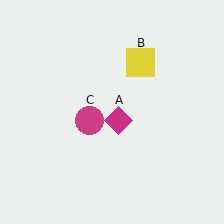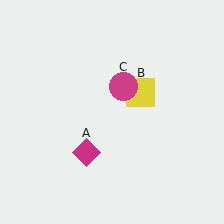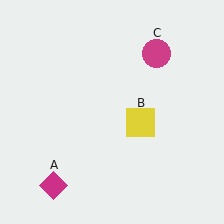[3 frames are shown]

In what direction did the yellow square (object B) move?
The yellow square (object B) moved down.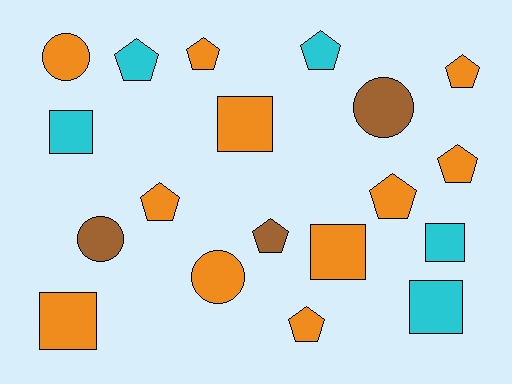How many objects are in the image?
There are 19 objects.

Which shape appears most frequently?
Pentagon, with 9 objects.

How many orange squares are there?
There are 3 orange squares.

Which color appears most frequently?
Orange, with 11 objects.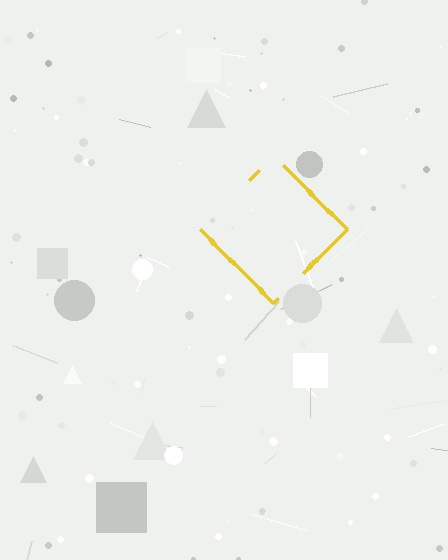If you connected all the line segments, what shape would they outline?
They would outline a diamond.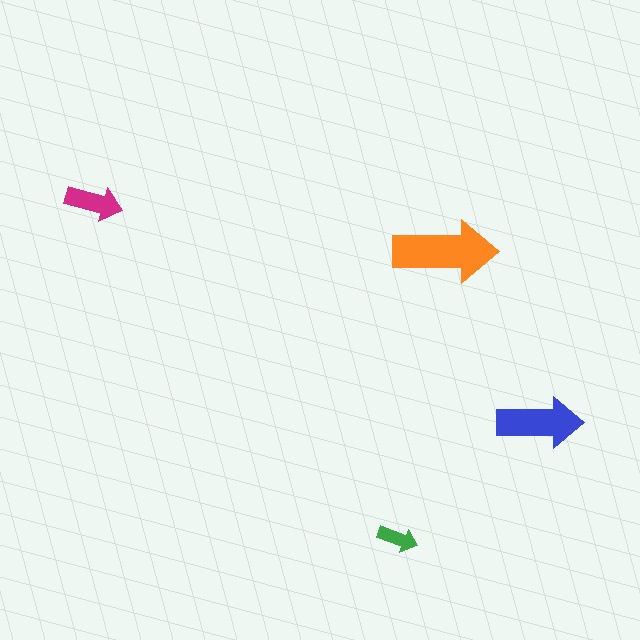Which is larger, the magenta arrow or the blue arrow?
The blue one.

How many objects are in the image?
There are 4 objects in the image.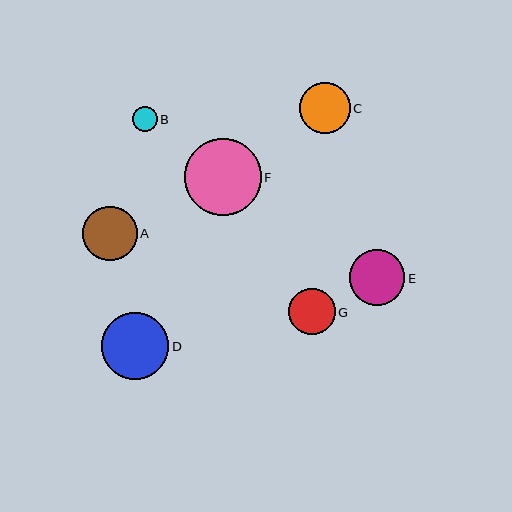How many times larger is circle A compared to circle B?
Circle A is approximately 2.2 times the size of circle B.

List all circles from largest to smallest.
From largest to smallest: F, D, E, A, C, G, B.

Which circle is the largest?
Circle F is the largest with a size of approximately 77 pixels.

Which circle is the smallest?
Circle B is the smallest with a size of approximately 25 pixels.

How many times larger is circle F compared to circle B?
Circle F is approximately 3.1 times the size of circle B.